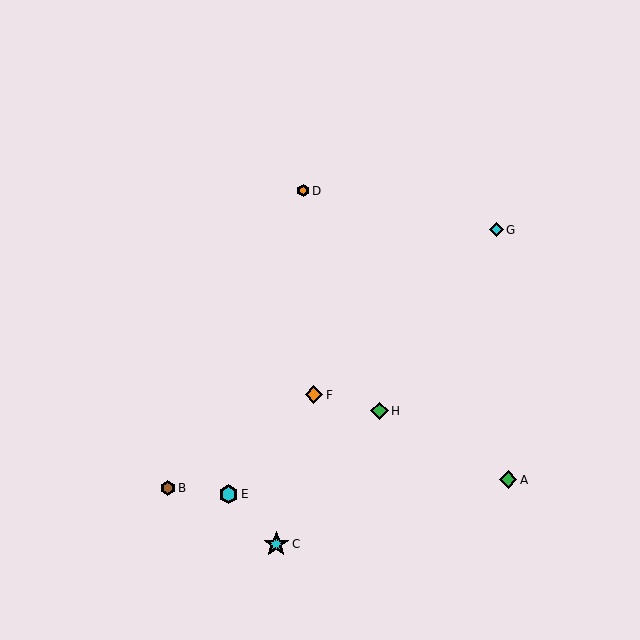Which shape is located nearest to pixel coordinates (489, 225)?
The cyan diamond (labeled G) at (496, 230) is nearest to that location.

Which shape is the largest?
The cyan star (labeled C) is the largest.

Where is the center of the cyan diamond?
The center of the cyan diamond is at (496, 230).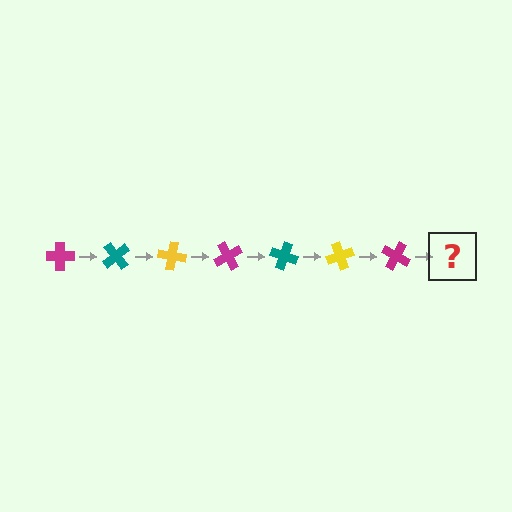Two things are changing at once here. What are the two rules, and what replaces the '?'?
The two rules are that it rotates 50 degrees each step and the color cycles through magenta, teal, and yellow. The '?' should be a teal cross, rotated 350 degrees from the start.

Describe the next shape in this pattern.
It should be a teal cross, rotated 350 degrees from the start.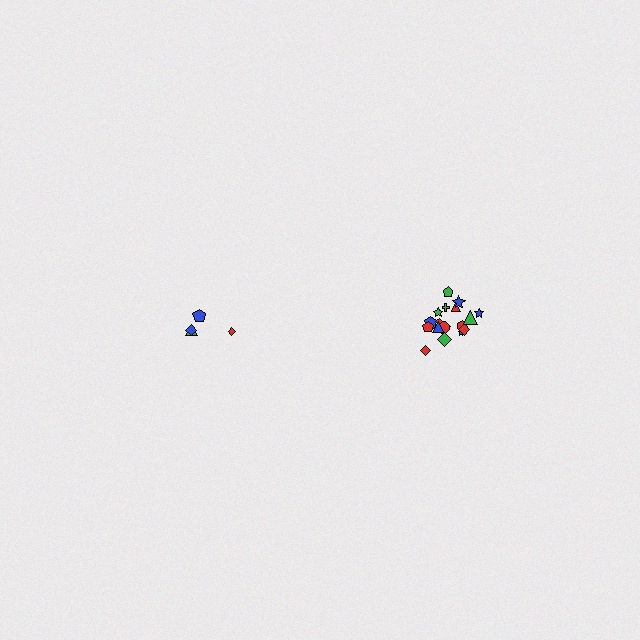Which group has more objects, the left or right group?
The right group.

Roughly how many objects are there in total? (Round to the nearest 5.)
Roughly 20 objects in total.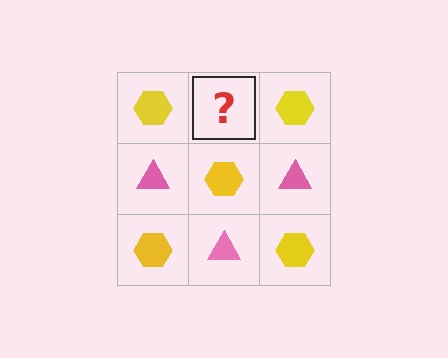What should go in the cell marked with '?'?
The missing cell should contain a pink triangle.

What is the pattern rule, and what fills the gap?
The rule is that it alternates yellow hexagon and pink triangle in a checkerboard pattern. The gap should be filled with a pink triangle.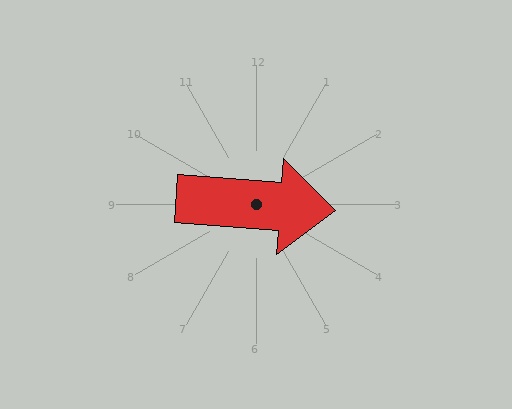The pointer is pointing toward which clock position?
Roughly 3 o'clock.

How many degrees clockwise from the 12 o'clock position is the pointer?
Approximately 94 degrees.